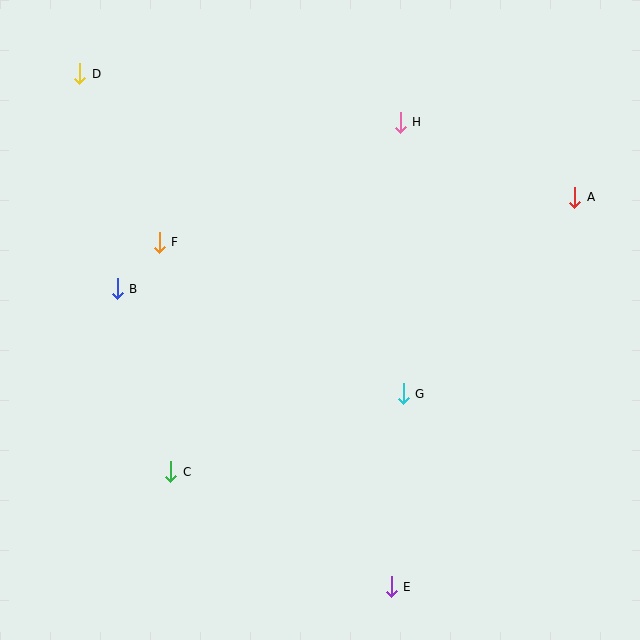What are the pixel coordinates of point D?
Point D is at (80, 74).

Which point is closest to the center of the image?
Point G at (403, 394) is closest to the center.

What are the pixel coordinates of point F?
Point F is at (159, 242).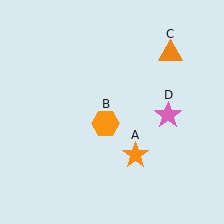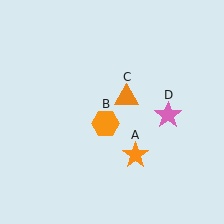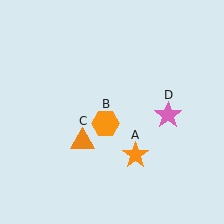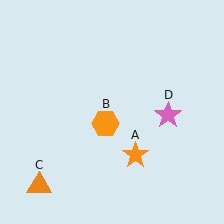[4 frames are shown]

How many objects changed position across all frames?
1 object changed position: orange triangle (object C).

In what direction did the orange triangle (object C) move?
The orange triangle (object C) moved down and to the left.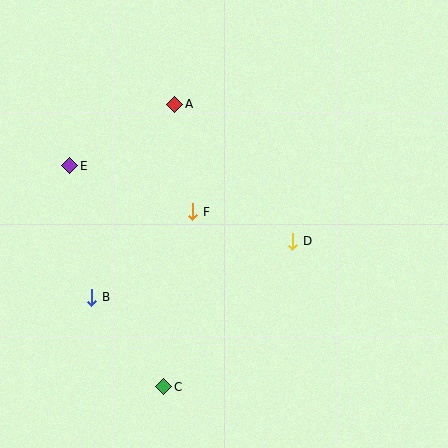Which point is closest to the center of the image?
Point F at (193, 212) is closest to the center.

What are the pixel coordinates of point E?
Point E is at (70, 166).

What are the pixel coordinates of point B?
Point B is at (92, 297).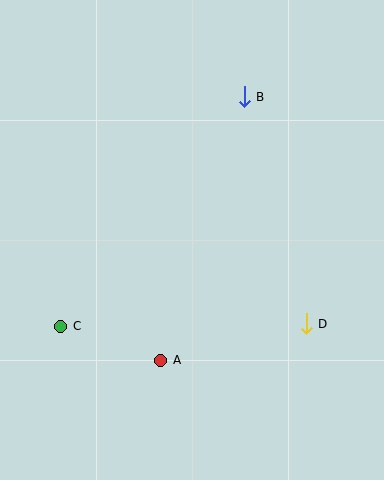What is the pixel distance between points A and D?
The distance between A and D is 150 pixels.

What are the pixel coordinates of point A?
Point A is at (161, 360).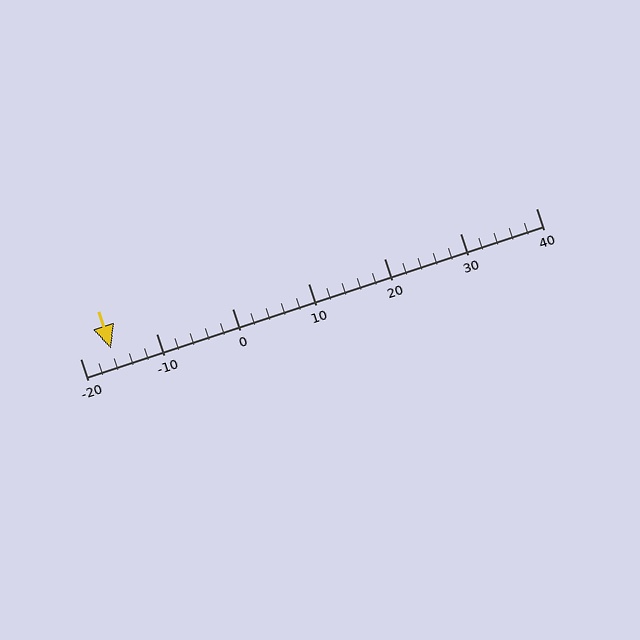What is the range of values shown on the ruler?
The ruler shows values from -20 to 40.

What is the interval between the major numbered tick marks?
The major tick marks are spaced 10 units apart.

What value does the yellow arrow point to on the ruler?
The yellow arrow points to approximately -16.